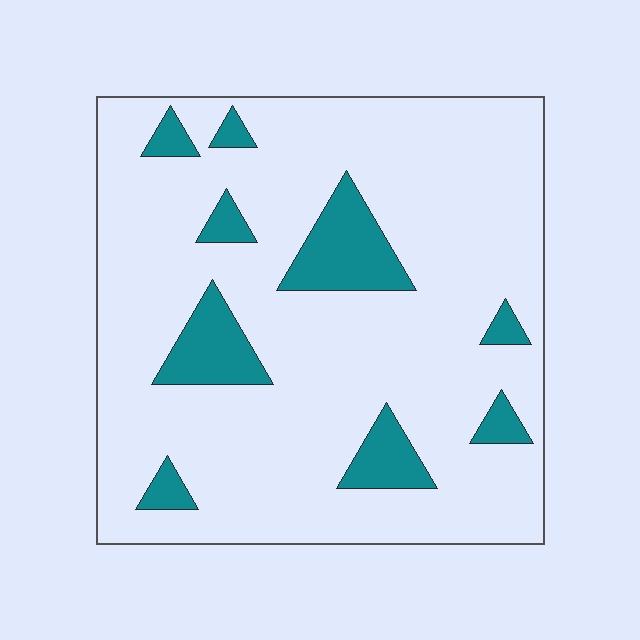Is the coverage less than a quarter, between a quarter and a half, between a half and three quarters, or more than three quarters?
Less than a quarter.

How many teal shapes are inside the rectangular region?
9.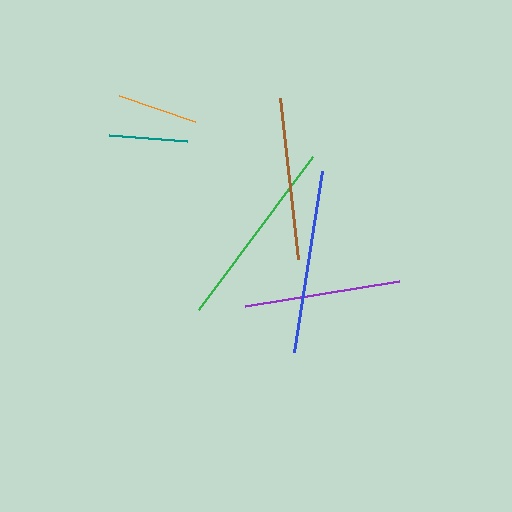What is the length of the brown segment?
The brown segment is approximately 161 pixels long.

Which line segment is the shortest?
The teal line is the shortest at approximately 78 pixels.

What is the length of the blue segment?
The blue segment is approximately 184 pixels long.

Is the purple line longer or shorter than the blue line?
The blue line is longer than the purple line.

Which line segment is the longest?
The green line is the longest at approximately 191 pixels.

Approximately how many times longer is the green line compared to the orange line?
The green line is approximately 2.4 times the length of the orange line.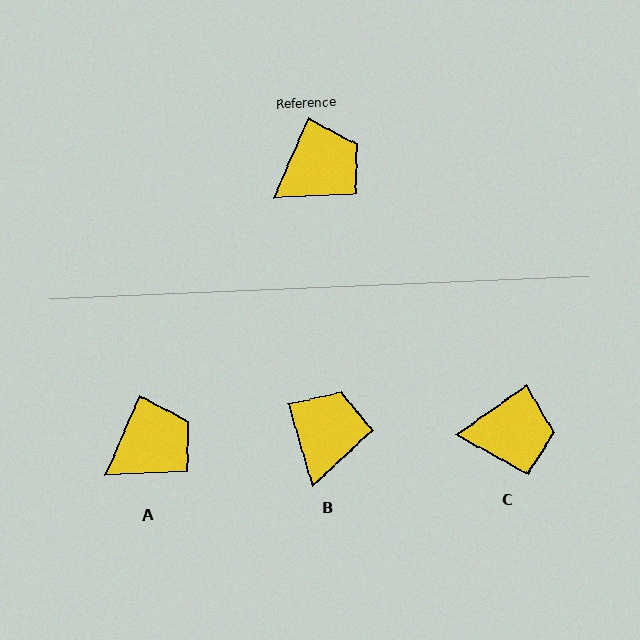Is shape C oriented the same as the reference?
No, it is off by about 32 degrees.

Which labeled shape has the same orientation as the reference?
A.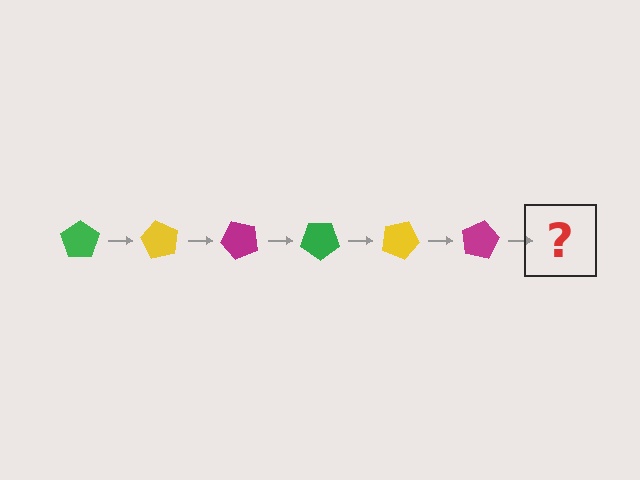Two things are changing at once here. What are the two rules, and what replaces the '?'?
The two rules are that it rotates 60 degrees each step and the color cycles through green, yellow, and magenta. The '?' should be a green pentagon, rotated 360 degrees from the start.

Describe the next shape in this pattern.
It should be a green pentagon, rotated 360 degrees from the start.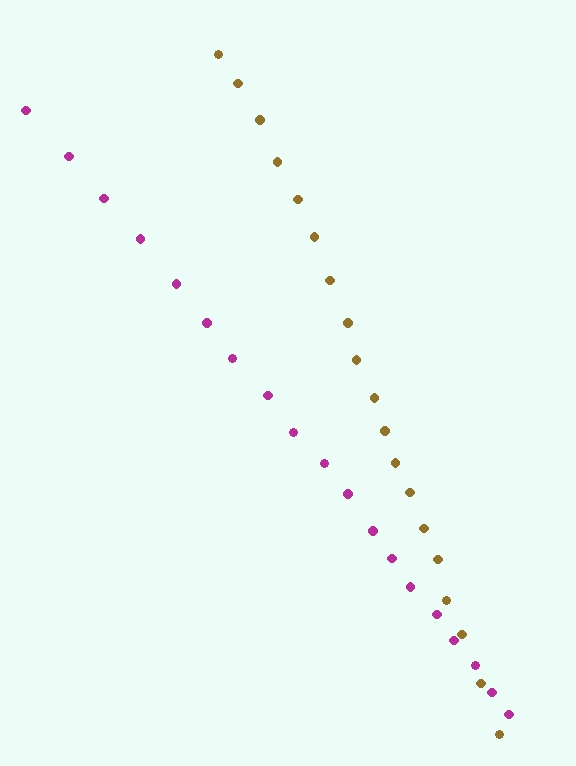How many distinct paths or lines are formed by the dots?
There are 2 distinct paths.